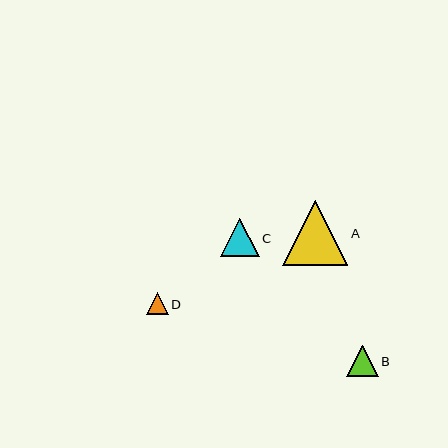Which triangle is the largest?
Triangle A is the largest with a size of approximately 65 pixels.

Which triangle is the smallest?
Triangle D is the smallest with a size of approximately 22 pixels.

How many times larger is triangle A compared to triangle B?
Triangle A is approximately 2.1 times the size of triangle B.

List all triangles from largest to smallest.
From largest to smallest: A, C, B, D.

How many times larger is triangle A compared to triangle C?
Triangle A is approximately 1.7 times the size of triangle C.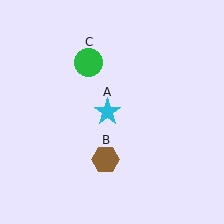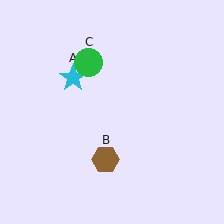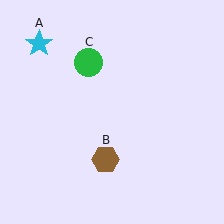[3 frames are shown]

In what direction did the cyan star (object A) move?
The cyan star (object A) moved up and to the left.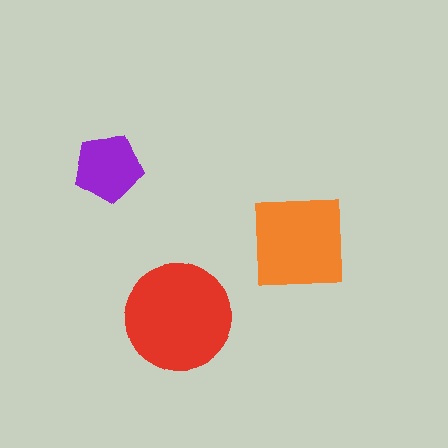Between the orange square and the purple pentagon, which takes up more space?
The orange square.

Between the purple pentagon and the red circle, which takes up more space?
The red circle.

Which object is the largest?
The red circle.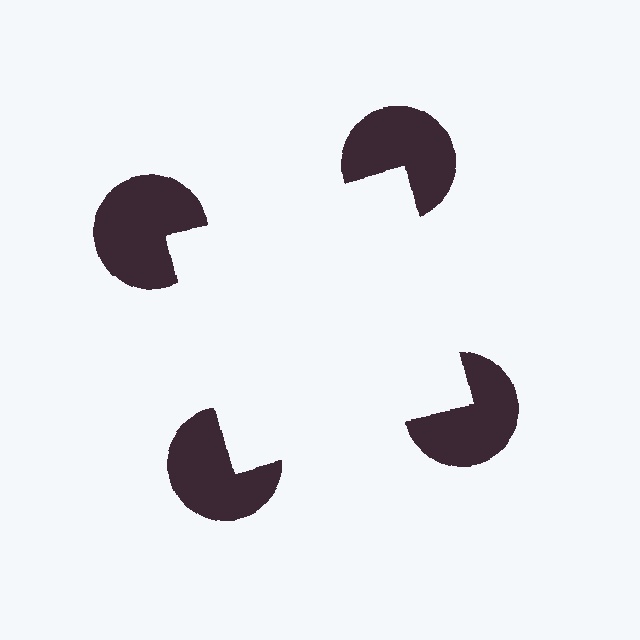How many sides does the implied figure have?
4 sides.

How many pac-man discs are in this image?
There are 4 — one at each vertex of the illusory square.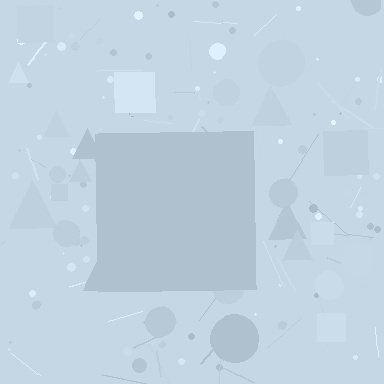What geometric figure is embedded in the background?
A square is embedded in the background.